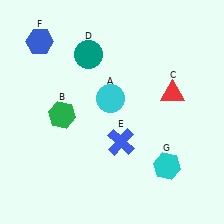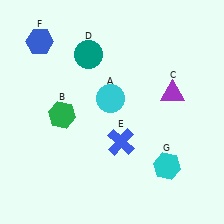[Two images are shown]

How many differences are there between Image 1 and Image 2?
There is 1 difference between the two images.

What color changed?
The triangle (C) changed from red in Image 1 to purple in Image 2.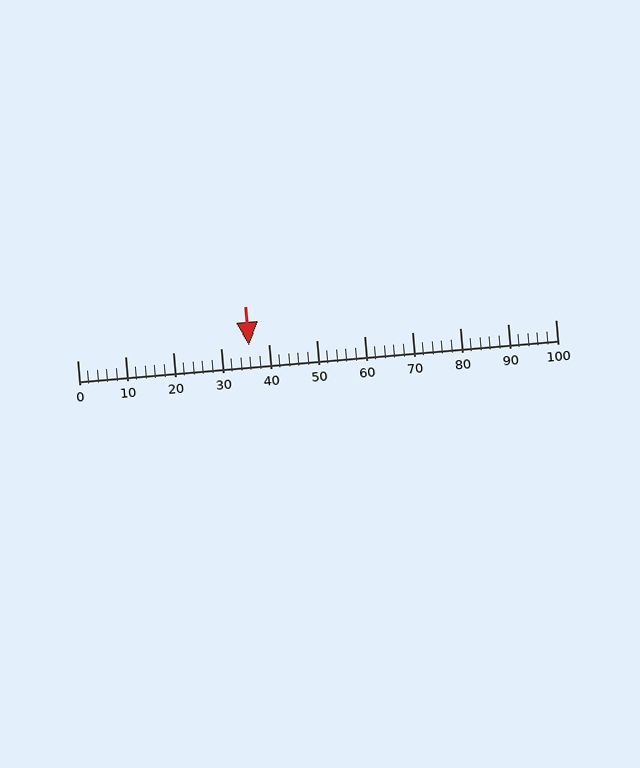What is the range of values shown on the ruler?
The ruler shows values from 0 to 100.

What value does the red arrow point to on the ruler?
The red arrow points to approximately 36.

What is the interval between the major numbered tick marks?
The major tick marks are spaced 10 units apart.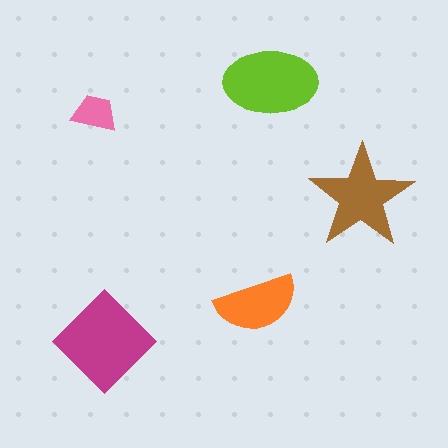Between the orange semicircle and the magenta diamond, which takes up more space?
The magenta diamond.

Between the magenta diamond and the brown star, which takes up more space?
The magenta diamond.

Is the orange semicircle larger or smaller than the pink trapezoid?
Larger.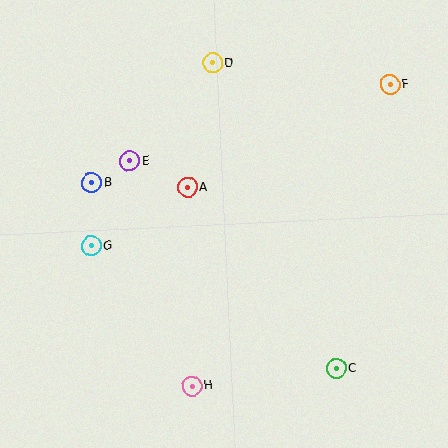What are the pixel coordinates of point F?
Point F is at (390, 85).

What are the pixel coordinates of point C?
Point C is at (336, 368).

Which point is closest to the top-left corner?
Point B is closest to the top-left corner.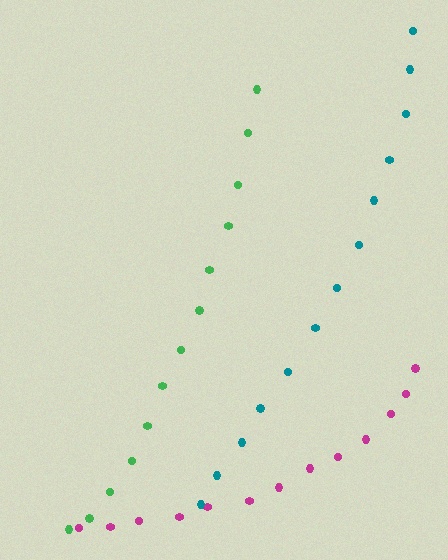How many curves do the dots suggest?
There are 3 distinct paths.